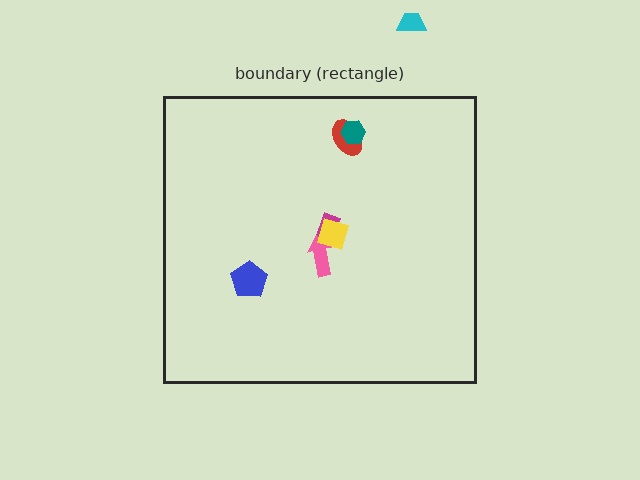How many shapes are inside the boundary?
6 inside, 1 outside.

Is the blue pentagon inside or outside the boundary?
Inside.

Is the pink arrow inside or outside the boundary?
Inside.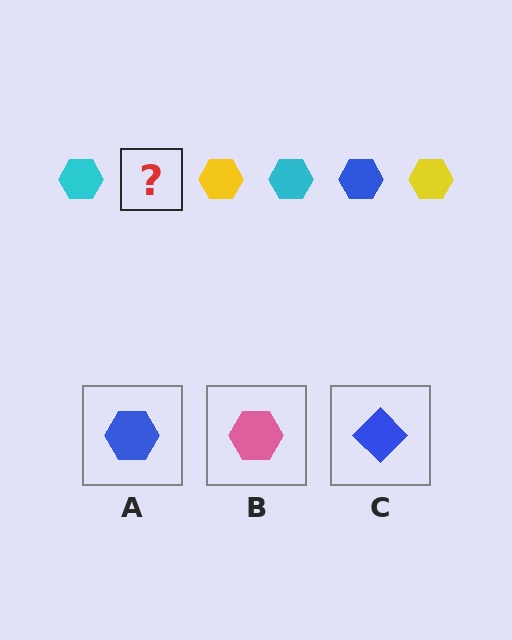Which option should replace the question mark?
Option A.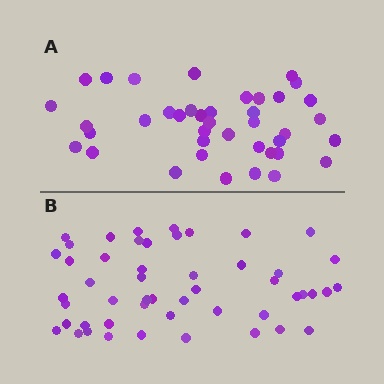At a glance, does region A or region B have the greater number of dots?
Region B (the bottom region) has more dots.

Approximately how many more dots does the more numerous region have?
Region B has roughly 10 or so more dots than region A.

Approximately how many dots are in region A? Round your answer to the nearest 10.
About 40 dots.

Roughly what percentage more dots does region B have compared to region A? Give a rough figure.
About 25% more.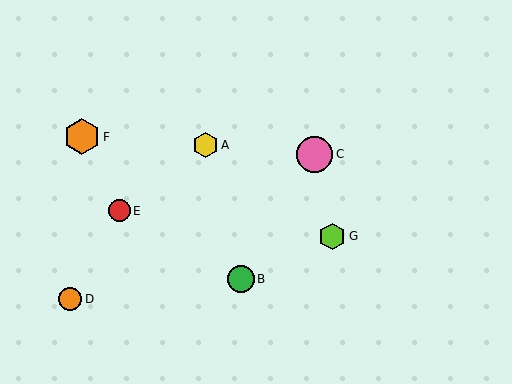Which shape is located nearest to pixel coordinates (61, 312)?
The orange circle (labeled D) at (70, 299) is nearest to that location.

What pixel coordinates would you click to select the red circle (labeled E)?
Click at (119, 211) to select the red circle E.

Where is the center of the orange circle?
The center of the orange circle is at (70, 299).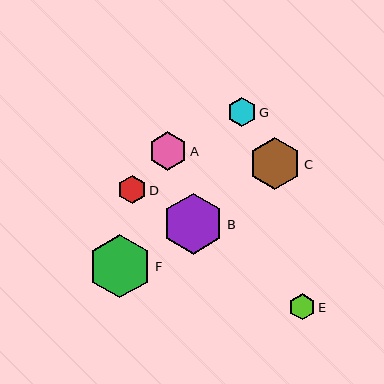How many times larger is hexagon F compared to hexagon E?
Hexagon F is approximately 2.5 times the size of hexagon E.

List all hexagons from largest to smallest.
From largest to smallest: F, B, C, A, G, D, E.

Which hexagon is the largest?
Hexagon F is the largest with a size of approximately 64 pixels.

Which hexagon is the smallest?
Hexagon E is the smallest with a size of approximately 26 pixels.